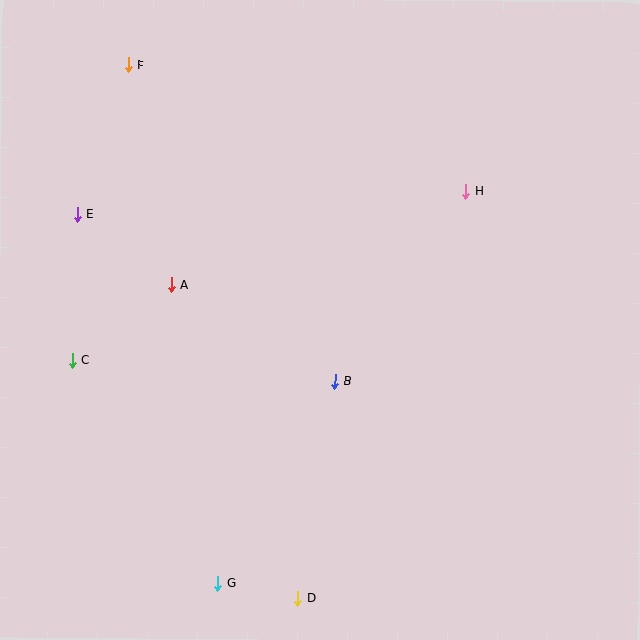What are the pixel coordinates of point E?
Point E is at (77, 214).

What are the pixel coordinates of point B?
Point B is at (335, 381).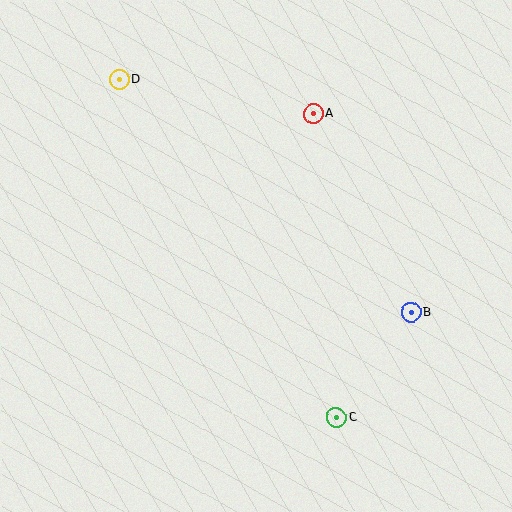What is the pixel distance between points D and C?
The distance between D and C is 401 pixels.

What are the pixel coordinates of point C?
Point C is at (336, 417).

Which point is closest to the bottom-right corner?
Point C is closest to the bottom-right corner.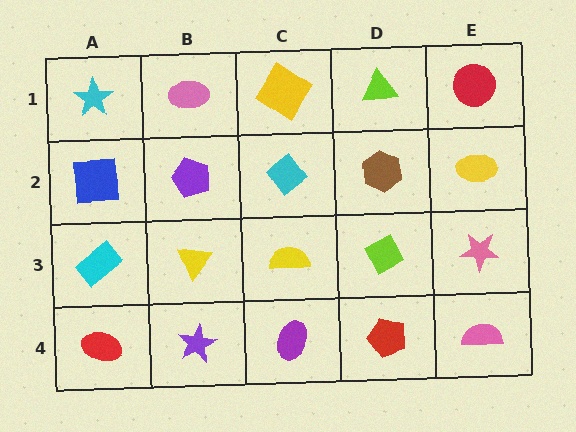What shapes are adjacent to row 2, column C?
A yellow diamond (row 1, column C), a yellow semicircle (row 3, column C), a purple pentagon (row 2, column B), a brown hexagon (row 2, column D).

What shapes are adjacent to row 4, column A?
A cyan rectangle (row 3, column A), a purple star (row 4, column B).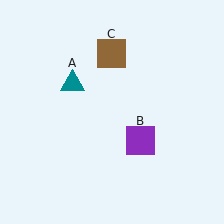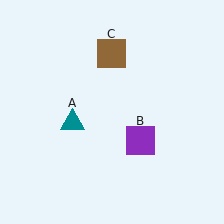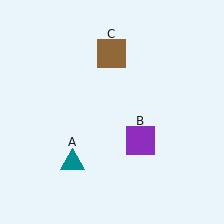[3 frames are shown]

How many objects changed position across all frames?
1 object changed position: teal triangle (object A).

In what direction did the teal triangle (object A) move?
The teal triangle (object A) moved down.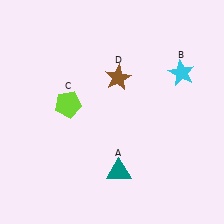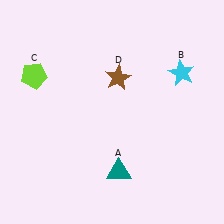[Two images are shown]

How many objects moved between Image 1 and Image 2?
1 object moved between the two images.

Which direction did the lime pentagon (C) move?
The lime pentagon (C) moved left.